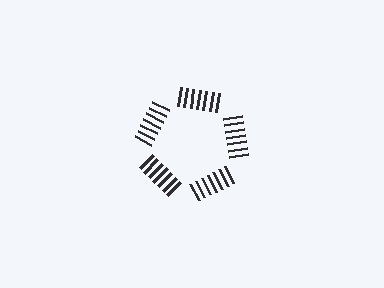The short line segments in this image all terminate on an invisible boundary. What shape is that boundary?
An illusory pentagon — the line segments terminate on its edges but no continuous stroke is drawn.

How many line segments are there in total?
35 — 7 along each of the 5 edges.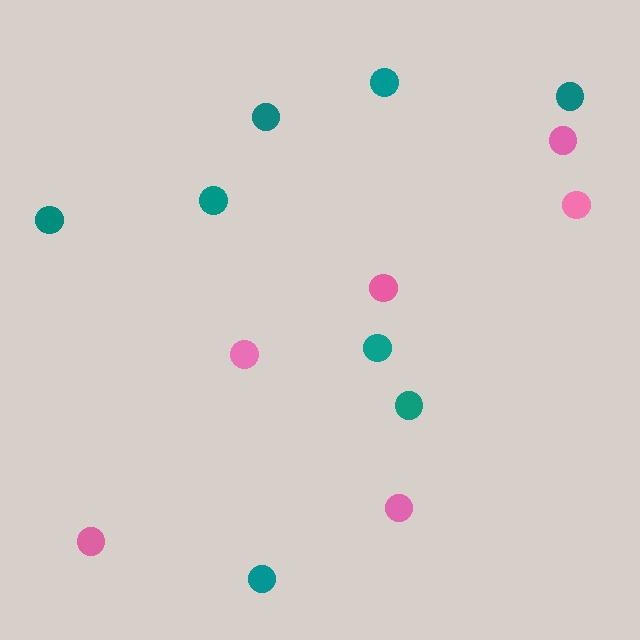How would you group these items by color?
There are 2 groups: one group of pink circles (6) and one group of teal circles (8).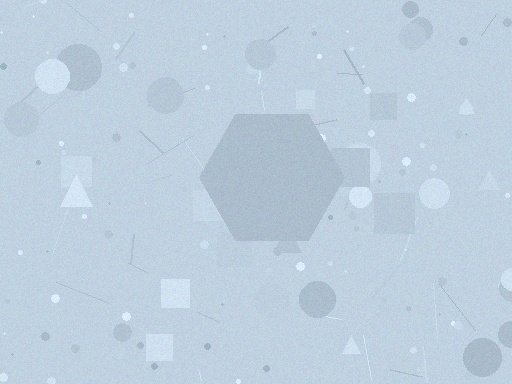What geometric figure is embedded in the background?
A hexagon is embedded in the background.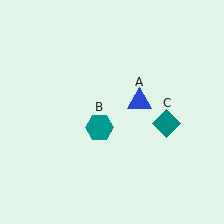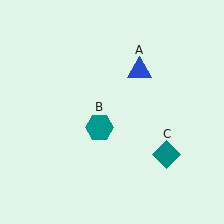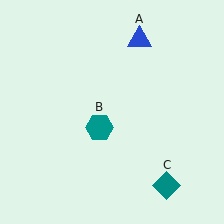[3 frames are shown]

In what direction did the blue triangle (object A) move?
The blue triangle (object A) moved up.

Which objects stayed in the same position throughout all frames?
Teal hexagon (object B) remained stationary.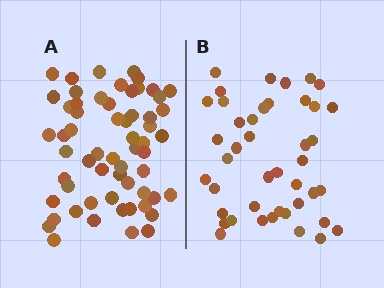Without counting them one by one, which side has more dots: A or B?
Region A (the left region) has more dots.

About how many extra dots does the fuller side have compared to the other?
Region A has approximately 15 more dots than region B.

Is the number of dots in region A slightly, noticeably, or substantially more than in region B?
Region A has noticeably more, but not dramatically so. The ratio is roughly 1.4 to 1.